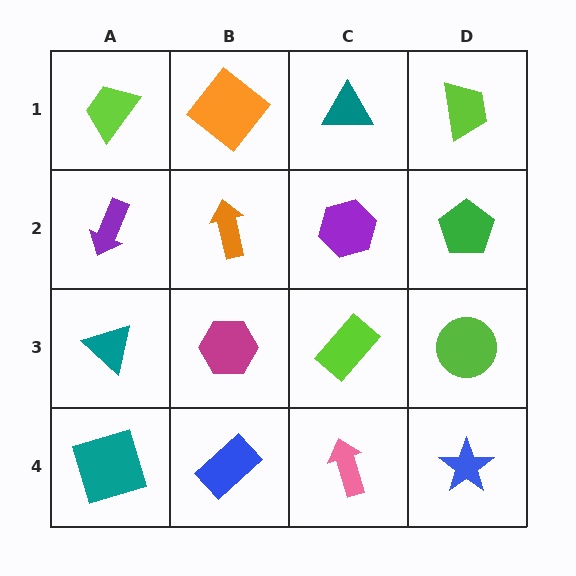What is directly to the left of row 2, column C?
An orange arrow.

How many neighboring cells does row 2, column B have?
4.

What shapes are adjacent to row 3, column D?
A green pentagon (row 2, column D), a blue star (row 4, column D), a lime rectangle (row 3, column C).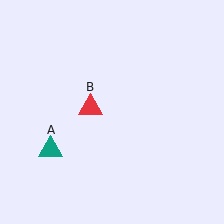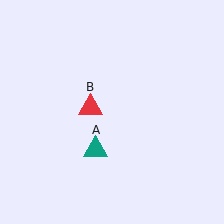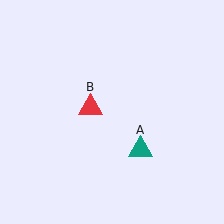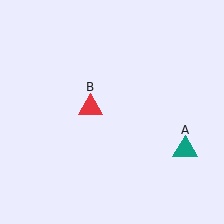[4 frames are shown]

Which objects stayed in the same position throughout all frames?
Red triangle (object B) remained stationary.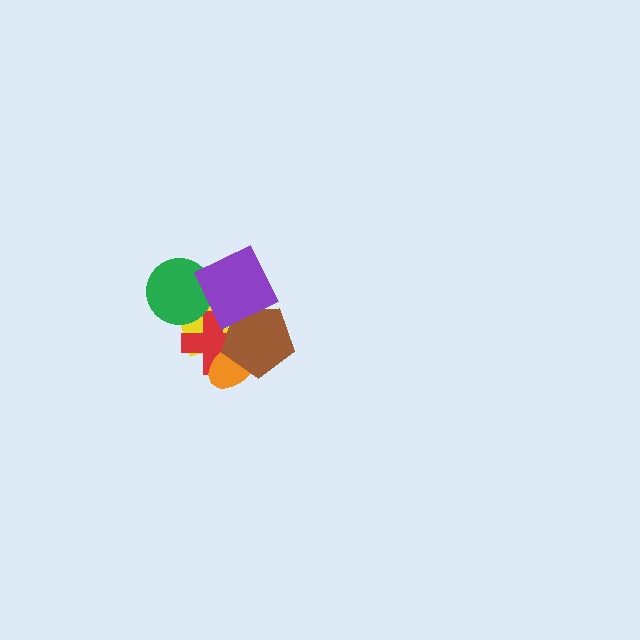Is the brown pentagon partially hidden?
Yes, it is partially covered by another shape.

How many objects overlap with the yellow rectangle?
4 objects overlap with the yellow rectangle.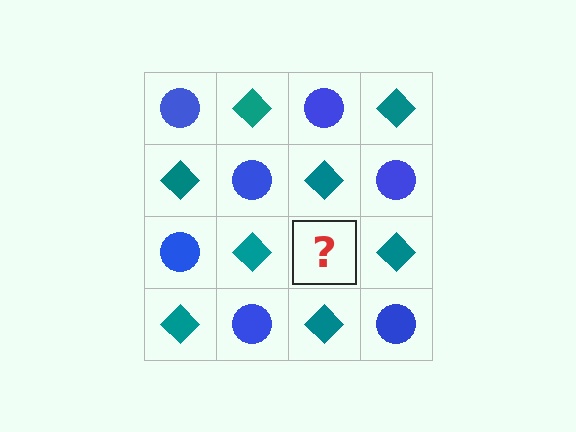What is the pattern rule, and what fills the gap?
The rule is that it alternates blue circle and teal diamond in a checkerboard pattern. The gap should be filled with a blue circle.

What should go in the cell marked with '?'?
The missing cell should contain a blue circle.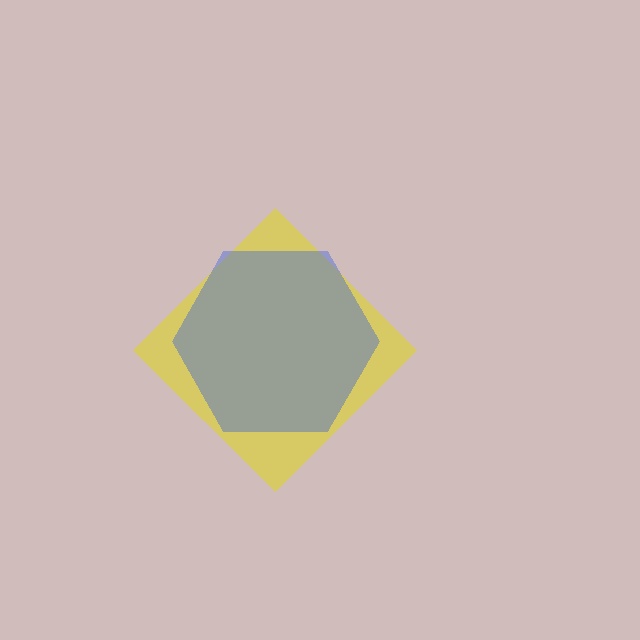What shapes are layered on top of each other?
The layered shapes are: a yellow diamond, a blue hexagon.